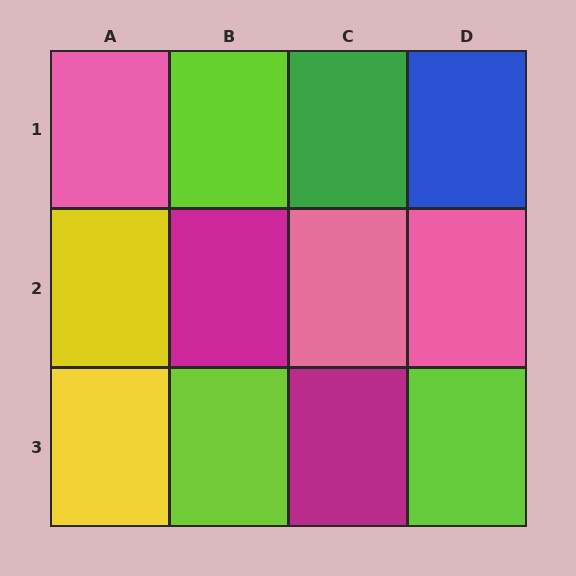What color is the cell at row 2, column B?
Magenta.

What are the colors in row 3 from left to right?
Yellow, lime, magenta, lime.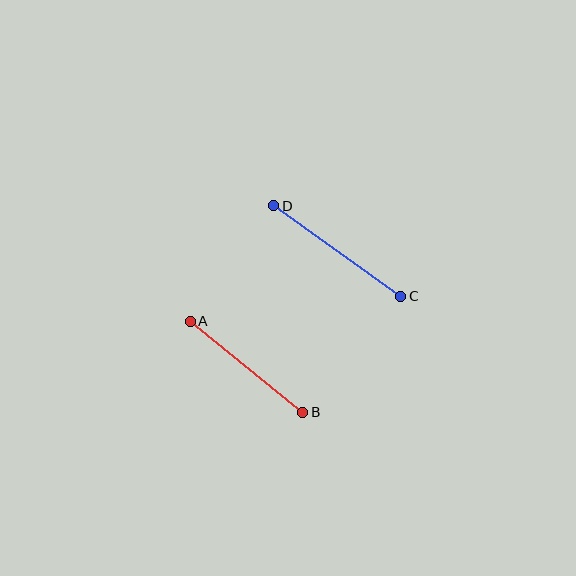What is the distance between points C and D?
The distance is approximately 156 pixels.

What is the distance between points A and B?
The distance is approximately 145 pixels.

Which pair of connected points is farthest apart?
Points C and D are farthest apart.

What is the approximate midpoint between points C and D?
The midpoint is at approximately (337, 251) pixels.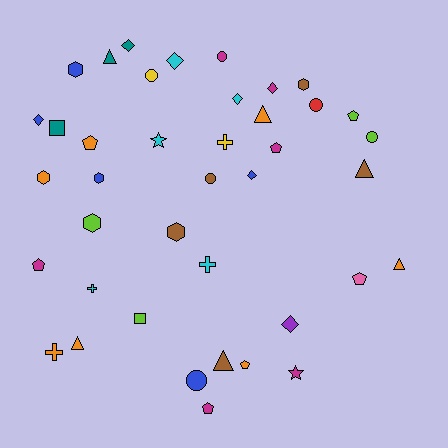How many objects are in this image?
There are 40 objects.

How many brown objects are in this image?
There are 5 brown objects.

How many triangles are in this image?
There are 6 triangles.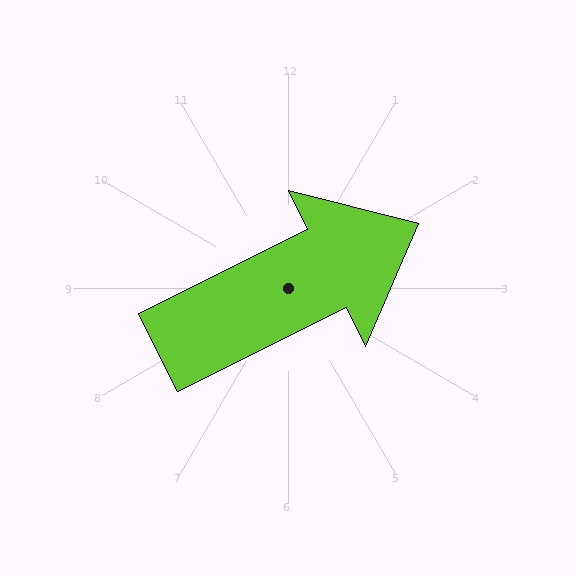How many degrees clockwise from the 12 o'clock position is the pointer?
Approximately 64 degrees.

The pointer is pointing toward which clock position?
Roughly 2 o'clock.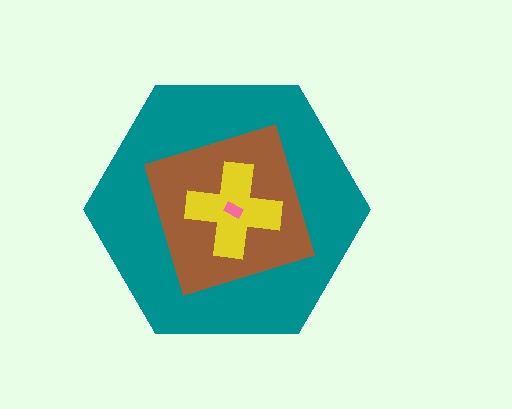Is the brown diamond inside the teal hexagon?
Yes.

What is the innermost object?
The pink rectangle.